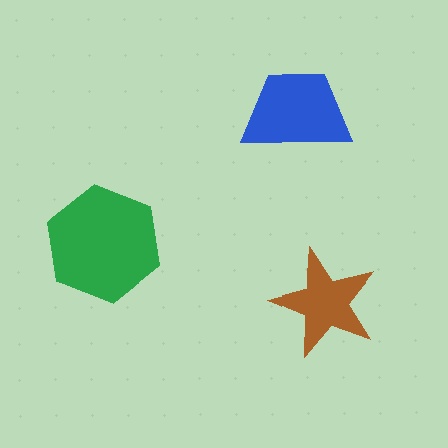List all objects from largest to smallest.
The green hexagon, the blue trapezoid, the brown star.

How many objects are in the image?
There are 3 objects in the image.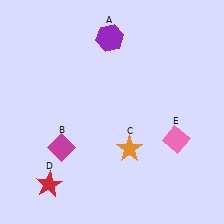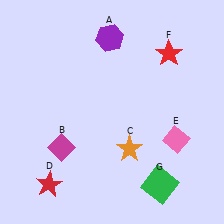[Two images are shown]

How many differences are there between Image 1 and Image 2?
There are 2 differences between the two images.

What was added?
A red star (F), a green square (G) were added in Image 2.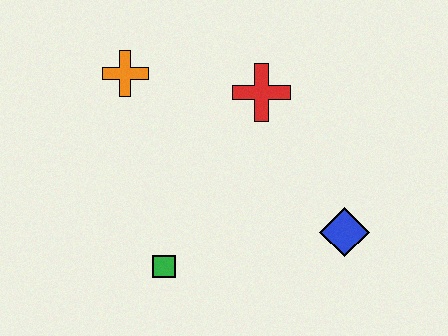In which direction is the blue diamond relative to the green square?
The blue diamond is to the right of the green square.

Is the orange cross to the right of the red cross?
No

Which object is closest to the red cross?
The orange cross is closest to the red cross.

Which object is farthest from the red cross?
The green square is farthest from the red cross.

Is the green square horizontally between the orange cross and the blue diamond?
Yes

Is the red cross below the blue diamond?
No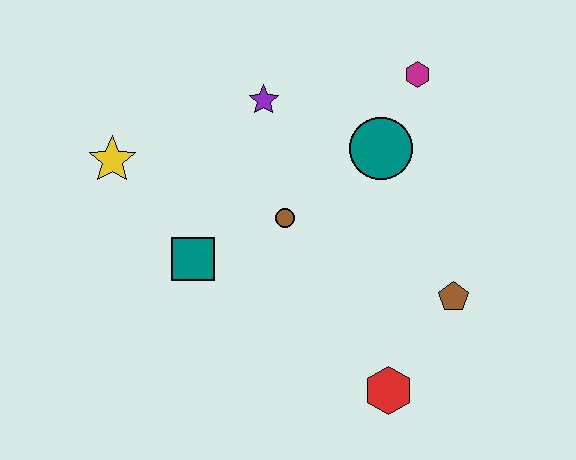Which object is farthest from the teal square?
The magenta hexagon is farthest from the teal square.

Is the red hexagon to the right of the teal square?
Yes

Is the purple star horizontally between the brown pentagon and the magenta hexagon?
No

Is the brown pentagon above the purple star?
No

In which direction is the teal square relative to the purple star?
The teal square is below the purple star.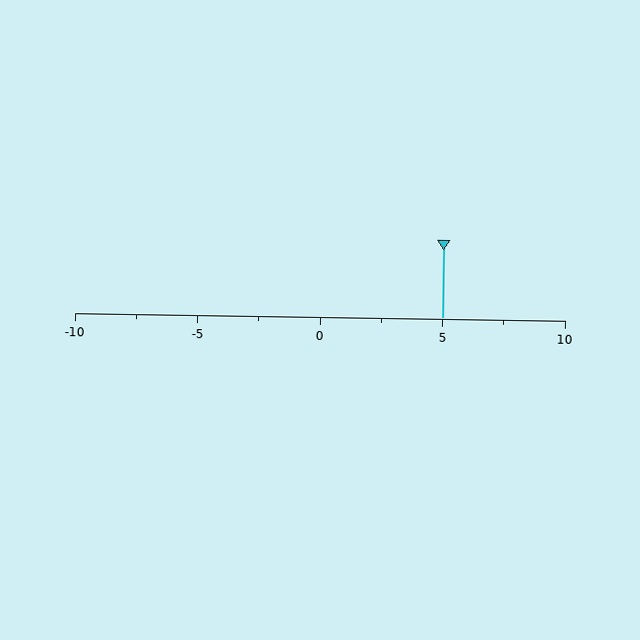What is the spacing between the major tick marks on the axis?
The major ticks are spaced 5 apart.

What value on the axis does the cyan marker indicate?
The marker indicates approximately 5.